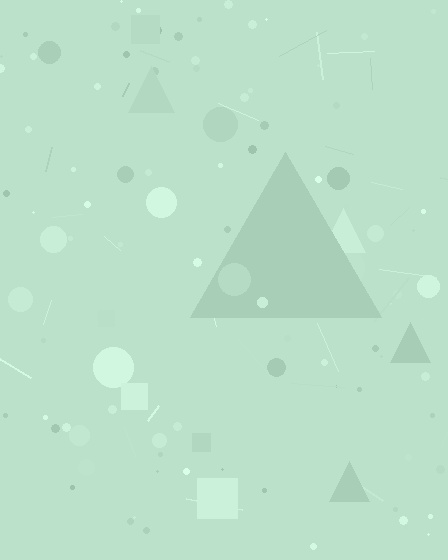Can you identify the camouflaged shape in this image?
The camouflaged shape is a triangle.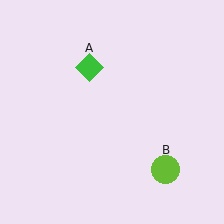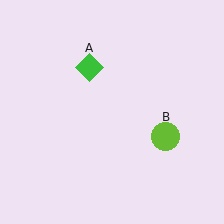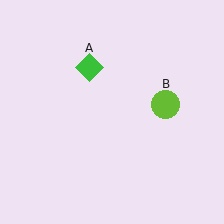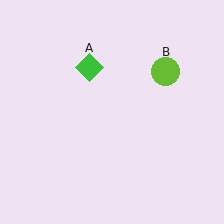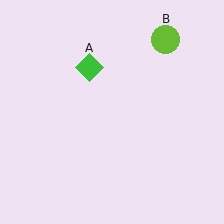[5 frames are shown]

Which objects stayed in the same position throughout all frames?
Green diamond (object A) remained stationary.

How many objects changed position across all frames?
1 object changed position: lime circle (object B).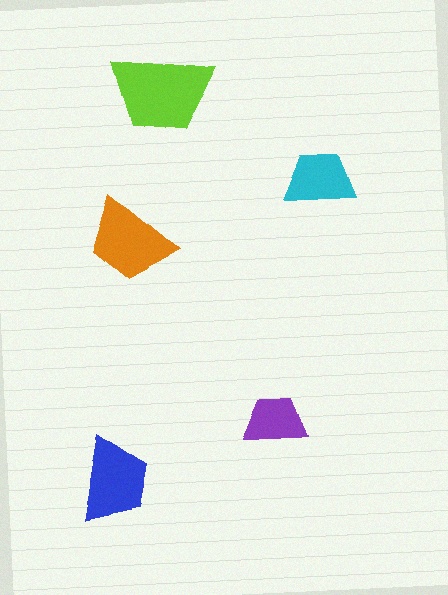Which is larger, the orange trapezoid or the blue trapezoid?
The orange one.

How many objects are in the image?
There are 5 objects in the image.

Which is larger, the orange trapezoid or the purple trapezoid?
The orange one.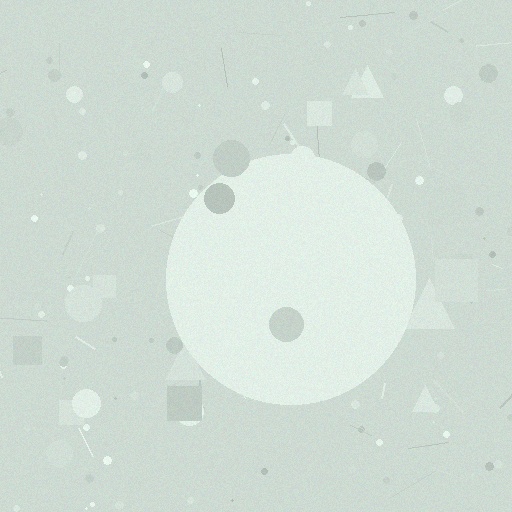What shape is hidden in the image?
A circle is hidden in the image.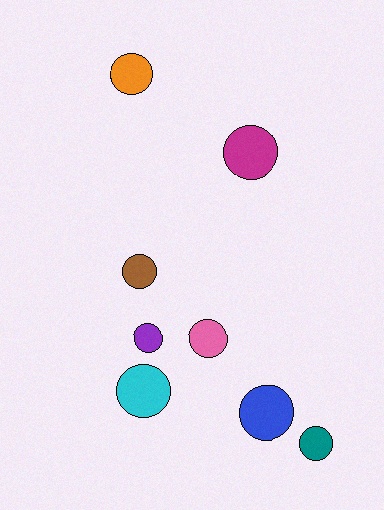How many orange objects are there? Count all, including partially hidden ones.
There is 1 orange object.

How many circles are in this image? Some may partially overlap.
There are 8 circles.